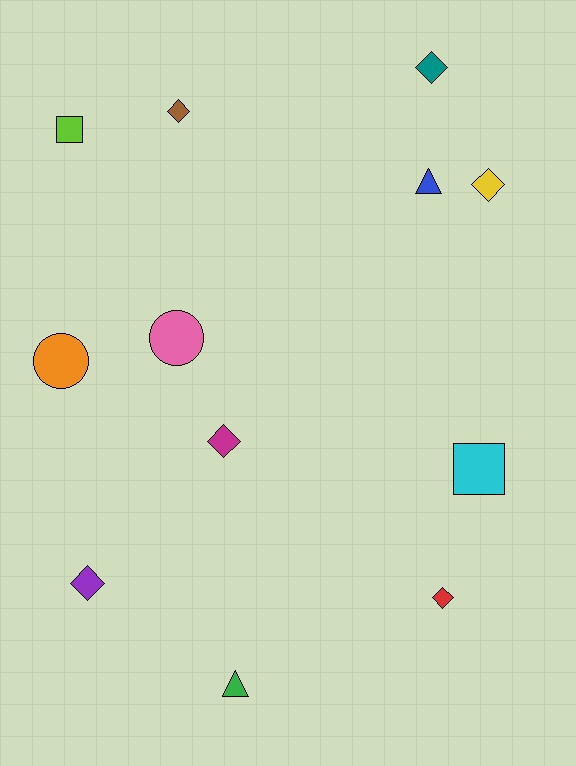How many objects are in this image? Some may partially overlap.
There are 12 objects.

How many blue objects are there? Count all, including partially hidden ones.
There is 1 blue object.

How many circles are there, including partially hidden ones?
There are 2 circles.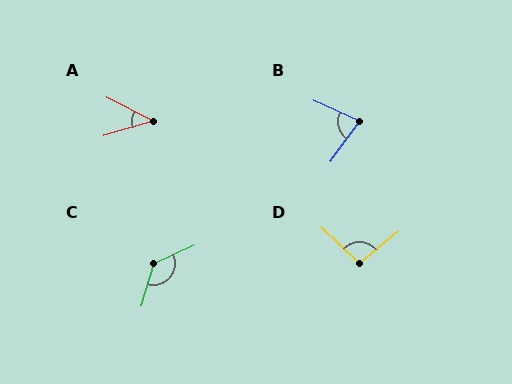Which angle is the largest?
C, at approximately 131 degrees.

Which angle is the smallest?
A, at approximately 43 degrees.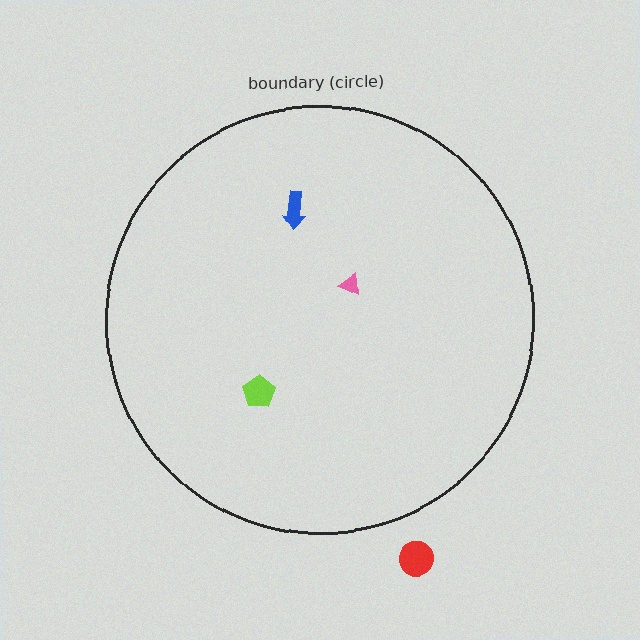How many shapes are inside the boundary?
3 inside, 1 outside.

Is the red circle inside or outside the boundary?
Outside.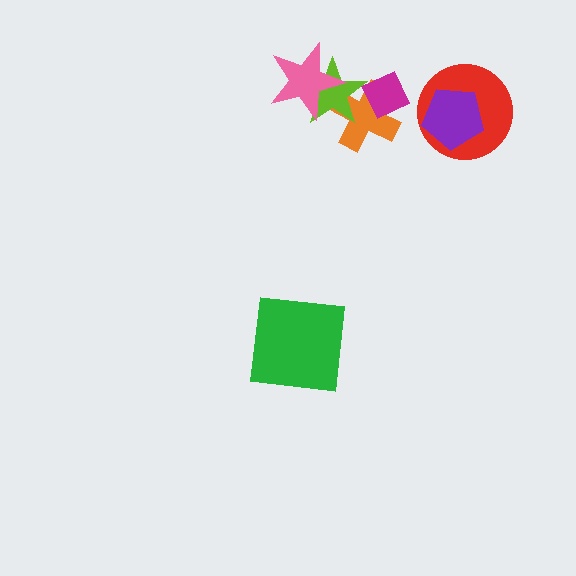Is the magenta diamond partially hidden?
Yes, it is partially covered by another shape.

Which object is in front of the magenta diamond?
The lime star is in front of the magenta diamond.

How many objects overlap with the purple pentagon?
1 object overlaps with the purple pentagon.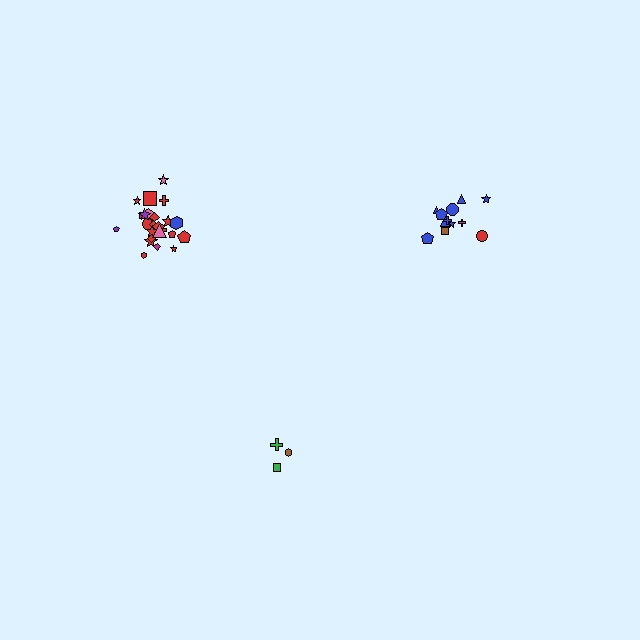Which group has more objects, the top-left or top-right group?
The top-left group.